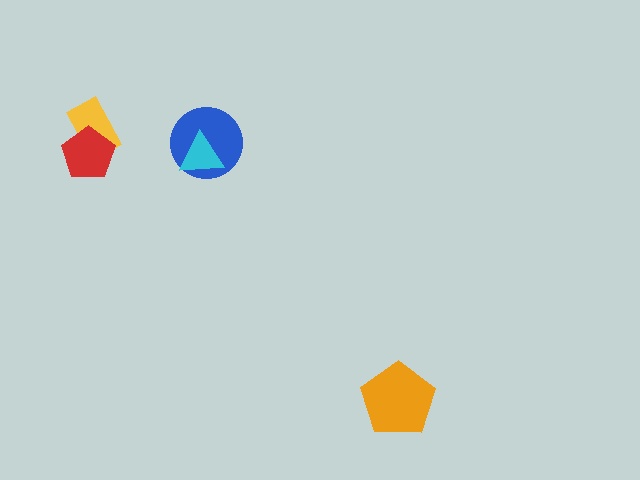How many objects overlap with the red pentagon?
1 object overlaps with the red pentagon.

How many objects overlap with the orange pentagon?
0 objects overlap with the orange pentagon.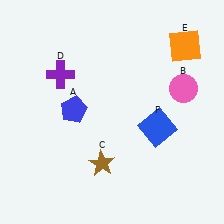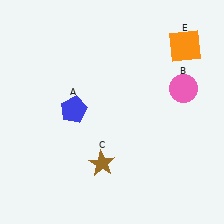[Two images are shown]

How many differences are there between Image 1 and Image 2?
There are 2 differences between the two images.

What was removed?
The purple cross (D), the blue square (F) were removed in Image 2.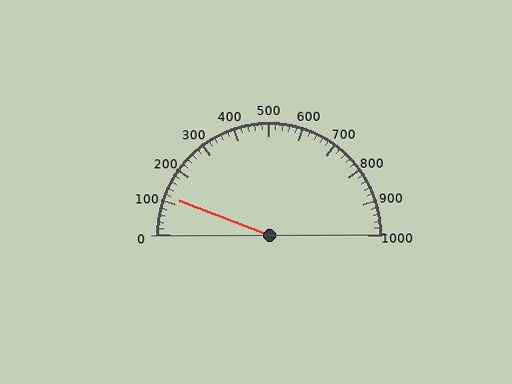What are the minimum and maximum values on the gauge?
The gauge ranges from 0 to 1000.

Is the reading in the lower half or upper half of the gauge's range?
The reading is in the lower half of the range (0 to 1000).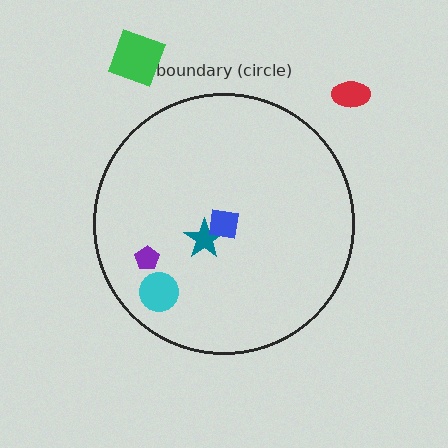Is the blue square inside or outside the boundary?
Inside.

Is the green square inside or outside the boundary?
Outside.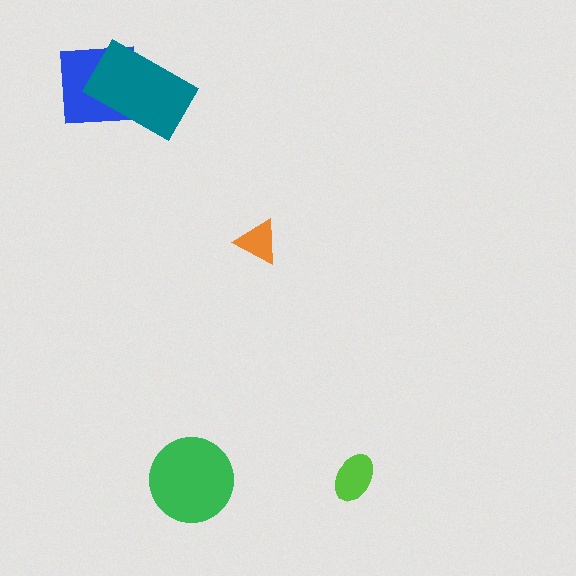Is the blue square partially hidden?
Yes, it is partially covered by another shape.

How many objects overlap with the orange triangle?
0 objects overlap with the orange triangle.